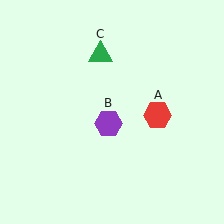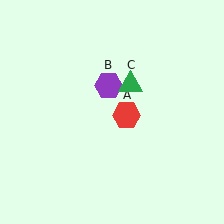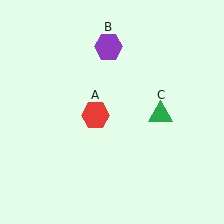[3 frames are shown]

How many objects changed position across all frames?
3 objects changed position: red hexagon (object A), purple hexagon (object B), green triangle (object C).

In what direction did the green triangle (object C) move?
The green triangle (object C) moved down and to the right.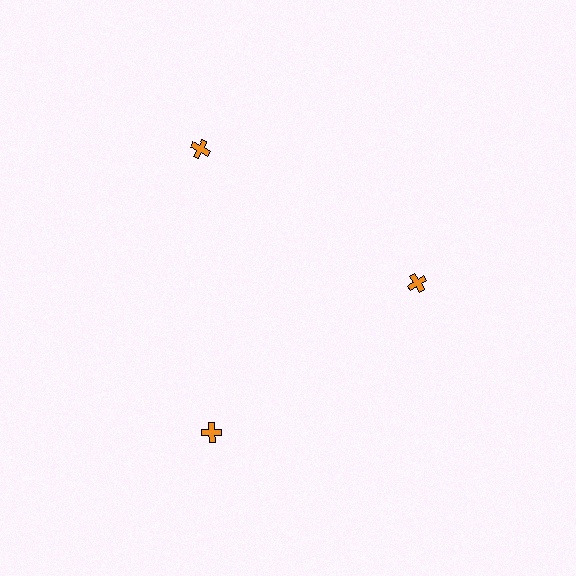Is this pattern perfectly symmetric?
No. The 3 orange crosses are arranged in a ring, but one element near the 3 o'clock position is pulled inward toward the center, breaking the 3-fold rotational symmetry.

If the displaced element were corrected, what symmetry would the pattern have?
It would have 3-fold rotational symmetry — the pattern would map onto itself every 120 degrees.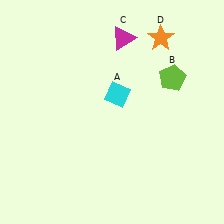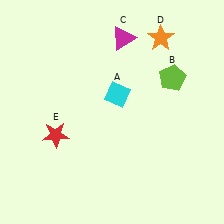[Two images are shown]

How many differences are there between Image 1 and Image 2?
There is 1 difference between the two images.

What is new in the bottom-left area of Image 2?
A red star (E) was added in the bottom-left area of Image 2.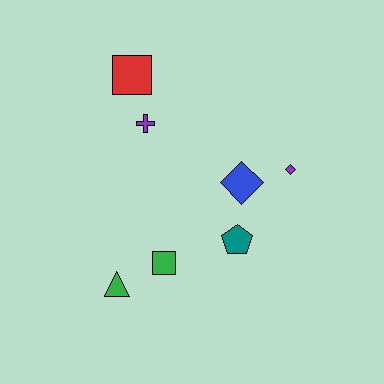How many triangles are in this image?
There is 1 triangle.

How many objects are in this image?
There are 7 objects.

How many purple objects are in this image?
There are 2 purple objects.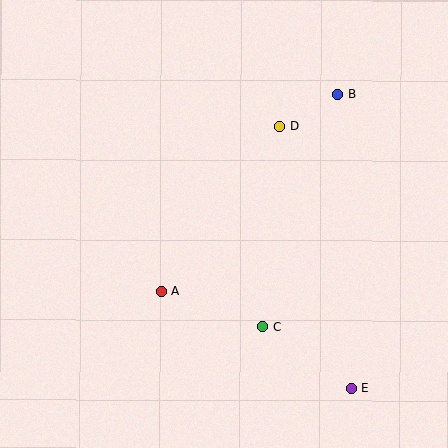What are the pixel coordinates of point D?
Point D is at (280, 126).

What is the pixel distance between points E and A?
The distance between E and A is 214 pixels.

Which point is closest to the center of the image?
Point A at (161, 291) is closest to the center.